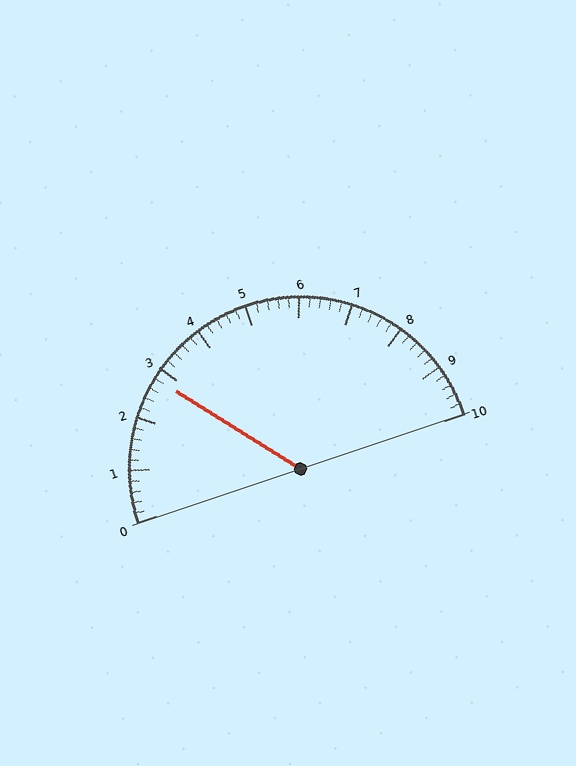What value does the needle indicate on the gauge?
The needle indicates approximately 2.8.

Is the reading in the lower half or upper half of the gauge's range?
The reading is in the lower half of the range (0 to 10).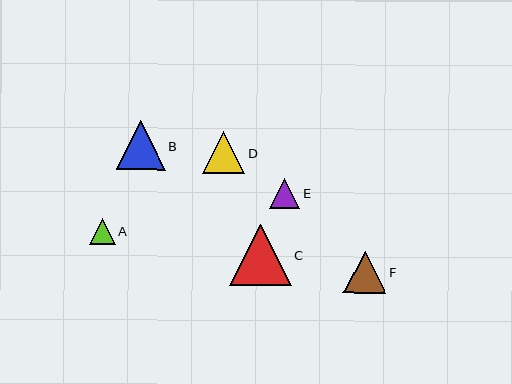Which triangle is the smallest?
Triangle A is the smallest with a size of approximately 26 pixels.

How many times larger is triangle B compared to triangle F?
Triangle B is approximately 1.1 times the size of triangle F.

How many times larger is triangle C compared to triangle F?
Triangle C is approximately 1.4 times the size of triangle F.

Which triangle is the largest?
Triangle C is the largest with a size of approximately 61 pixels.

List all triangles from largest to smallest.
From largest to smallest: C, B, F, D, E, A.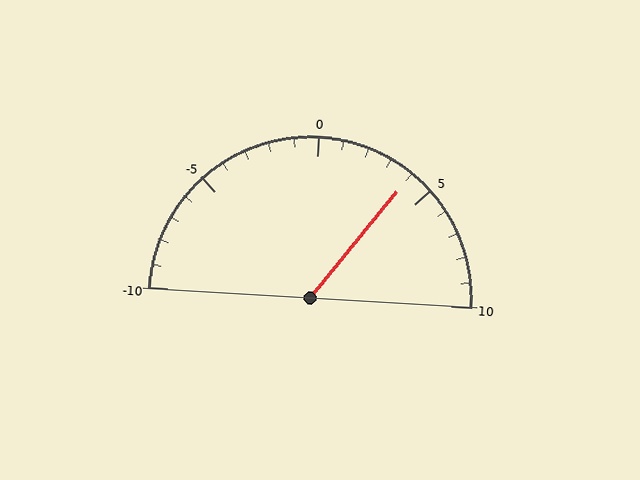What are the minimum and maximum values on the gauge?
The gauge ranges from -10 to 10.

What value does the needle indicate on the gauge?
The needle indicates approximately 4.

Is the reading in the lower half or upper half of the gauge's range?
The reading is in the upper half of the range (-10 to 10).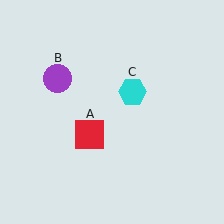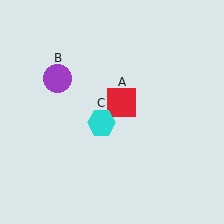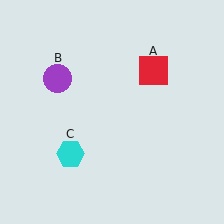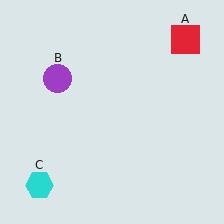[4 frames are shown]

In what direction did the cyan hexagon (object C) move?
The cyan hexagon (object C) moved down and to the left.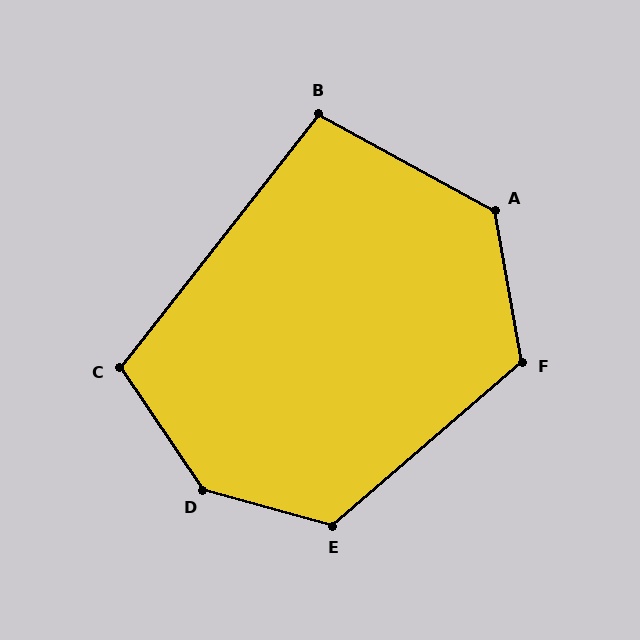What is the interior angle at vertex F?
Approximately 121 degrees (obtuse).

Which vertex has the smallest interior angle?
B, at approximately 99 degrees.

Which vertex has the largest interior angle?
D, at approximately 140 degrees.